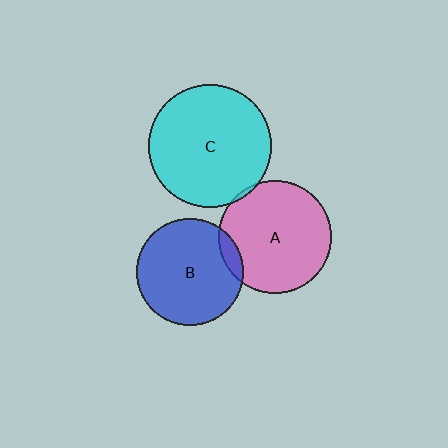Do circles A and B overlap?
Yes.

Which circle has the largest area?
Circle C (cyan).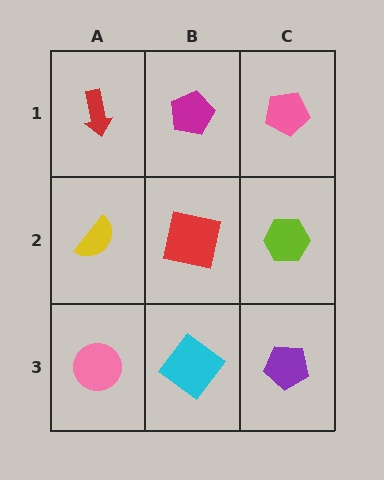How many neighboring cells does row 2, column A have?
3.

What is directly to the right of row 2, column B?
A lime hexagon.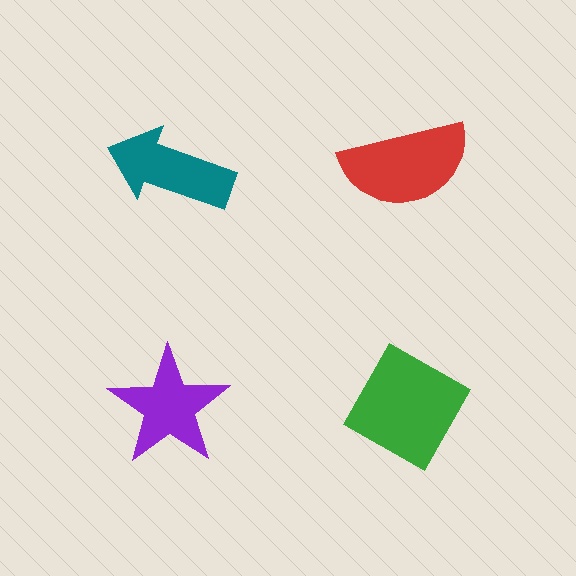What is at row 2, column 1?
A purple star.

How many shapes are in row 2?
2 shapes.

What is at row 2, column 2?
A green diamond.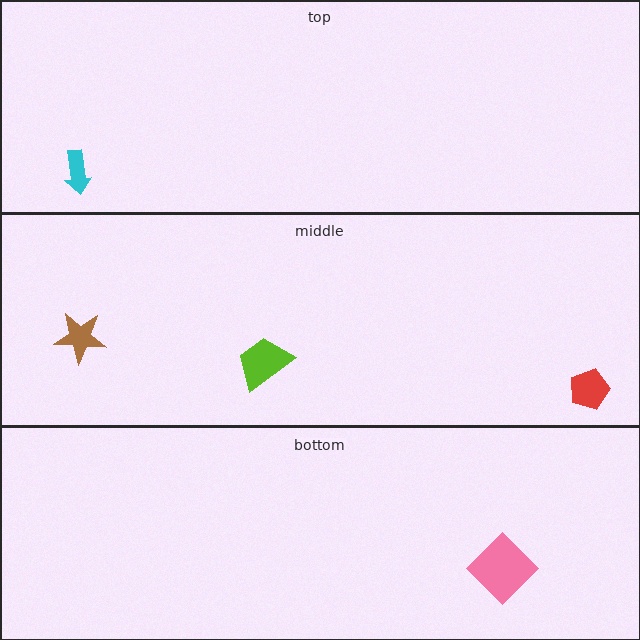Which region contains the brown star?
The middle region.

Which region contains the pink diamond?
The bottom region.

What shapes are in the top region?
The cyan arrow.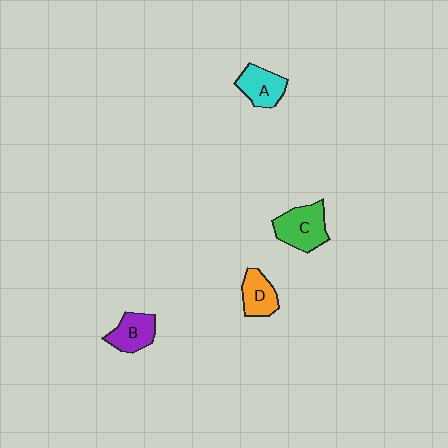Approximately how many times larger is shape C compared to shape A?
Approximately 1.3 times.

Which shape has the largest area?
Shape C (green).